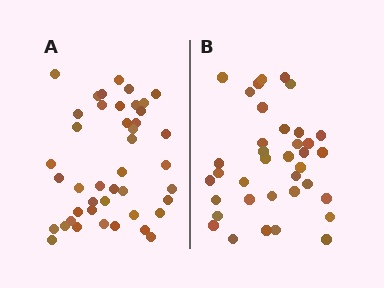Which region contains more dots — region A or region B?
Region A (the left region) has more dots.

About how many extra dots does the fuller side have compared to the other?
Region A has about 6 more dots than region B.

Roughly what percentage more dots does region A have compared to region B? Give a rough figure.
About 15% more.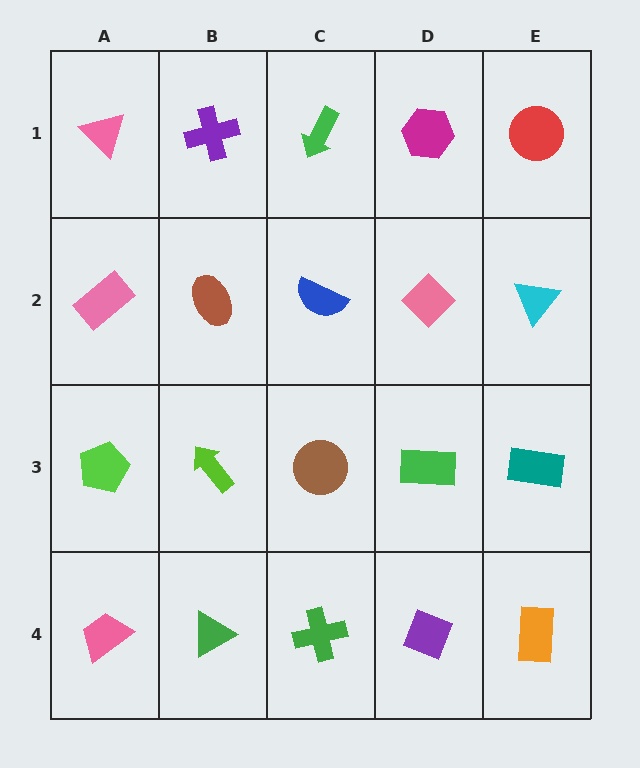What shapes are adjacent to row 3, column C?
A blue semicircle (row 2, column C), a green cross (row 4, column C), a lime arrow (row 3, column B), a green rectangle (row 3, column D).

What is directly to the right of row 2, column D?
A cyan triangle.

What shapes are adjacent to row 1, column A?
A pink rectangle (row 2, column A), a purple cross (row 1, column B).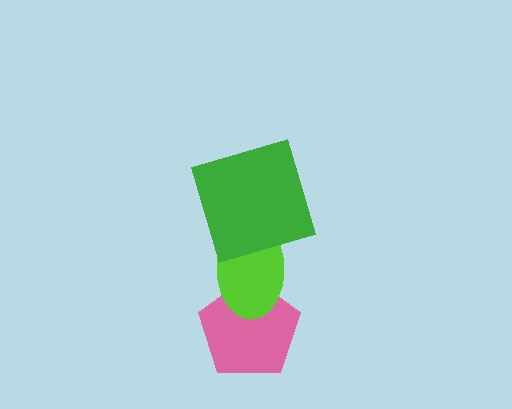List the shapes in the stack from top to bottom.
From top to bottom: the green square, the lime ellipse, the pink pentagon.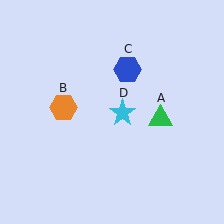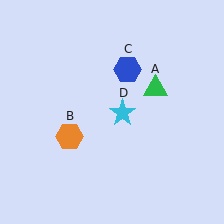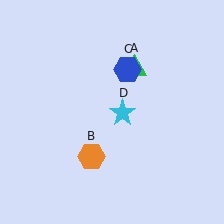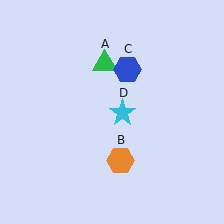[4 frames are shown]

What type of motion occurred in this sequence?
The green triangle (object A), orange hexagon (object B) rotated counterclockwise around the center of the scene.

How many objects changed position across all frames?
2 objects changed position: green triangle (object A), orange hexagon (object B).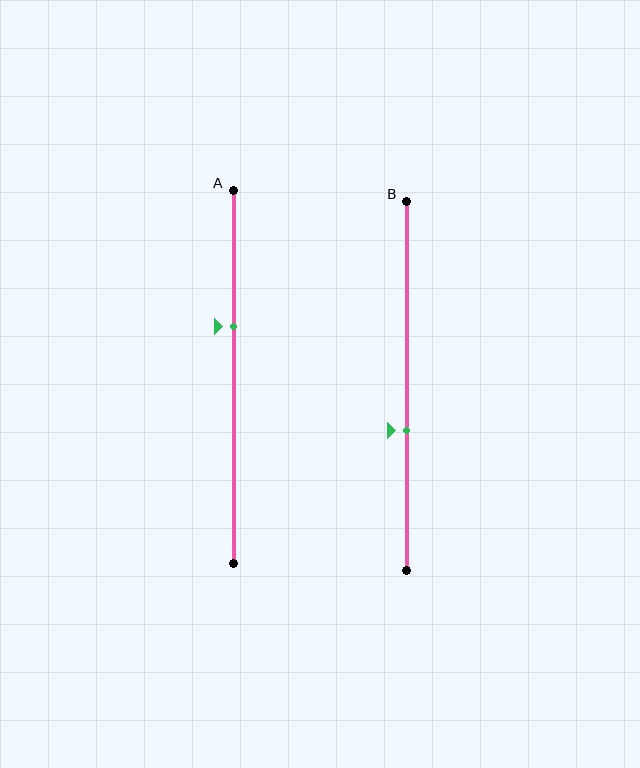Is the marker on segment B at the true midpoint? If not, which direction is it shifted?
No, the marker on segment B is shifted downward by about 12% of the segment length.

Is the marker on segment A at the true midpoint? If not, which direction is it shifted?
No, the marker on segment A is shifted upward by about 13% of the segment length.